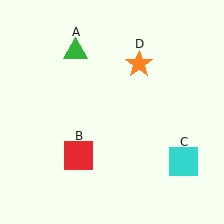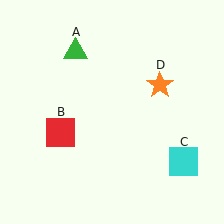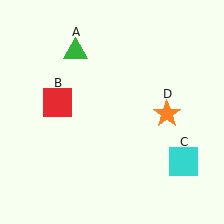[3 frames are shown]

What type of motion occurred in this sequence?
The red square (object B), orange star (object D) rotated clockwise around the center of the scene.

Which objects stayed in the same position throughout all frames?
Green triangle (object A) and cyan square (object C) remained stationary.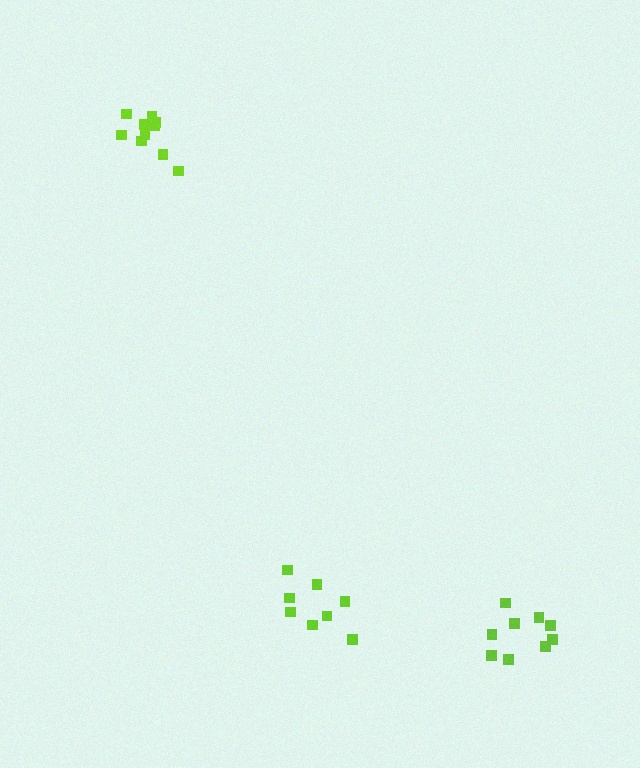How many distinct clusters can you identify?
There are 3 distinct clusters.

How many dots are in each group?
Group 1: 9 dots, Group 2: 8 dots, Group 3: 10 dots (27 total).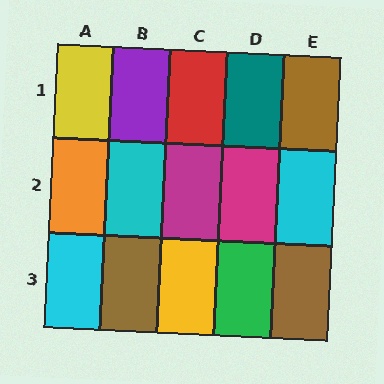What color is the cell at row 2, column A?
Orange.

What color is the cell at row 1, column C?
Red.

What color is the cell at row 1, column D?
Teal.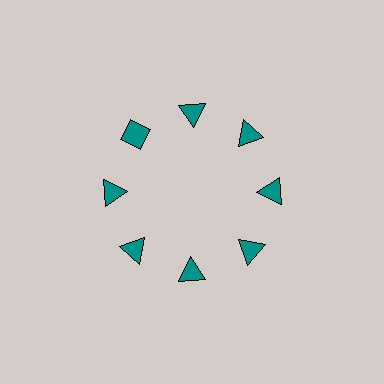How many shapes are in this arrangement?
There are 8 shapes arranged in a ring pattern.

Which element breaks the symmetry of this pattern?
The teal diamond at roughly the 10 o'clock position breaks the symmetry. All other shapes are teal triangles.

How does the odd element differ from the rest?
It has a different shape: diamond instead of triangle.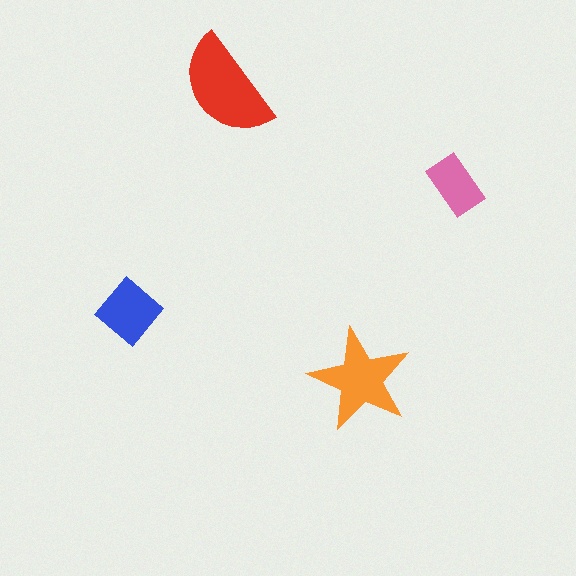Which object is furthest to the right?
The pink rectangle is rightmost.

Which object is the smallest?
The pink rectangle.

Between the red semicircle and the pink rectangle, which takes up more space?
The red semicircle.